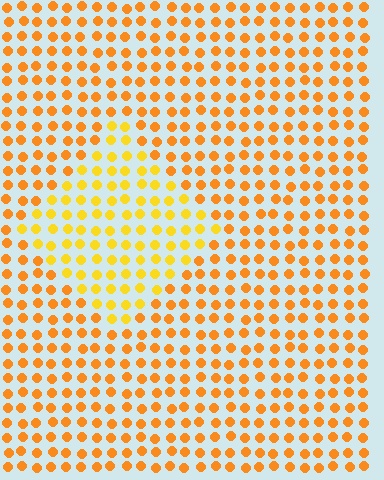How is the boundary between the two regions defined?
The boundary is defined purely by a slight shift in hue (about 22 degrees). Spacing, size, and orientation are identical on both sides.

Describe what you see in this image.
The image is filled with small orange elements in a uniform arrangement. A diamond-shaped region is visible where the elements are tinted to a slightly different hue, forming a subtle color boundary.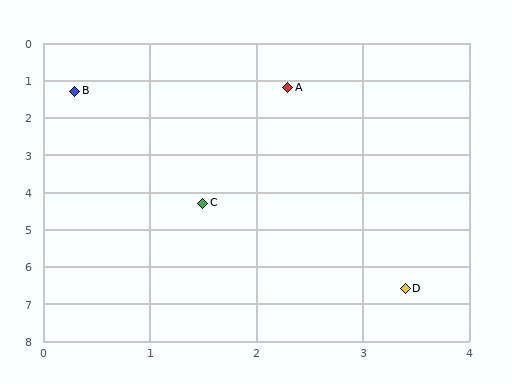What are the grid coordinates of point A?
Point A is at approximately (2.3, 1.2).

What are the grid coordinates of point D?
Point D is at approximately (3.4, 6.6).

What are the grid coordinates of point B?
Point B is at approximately (0.3, 1.3).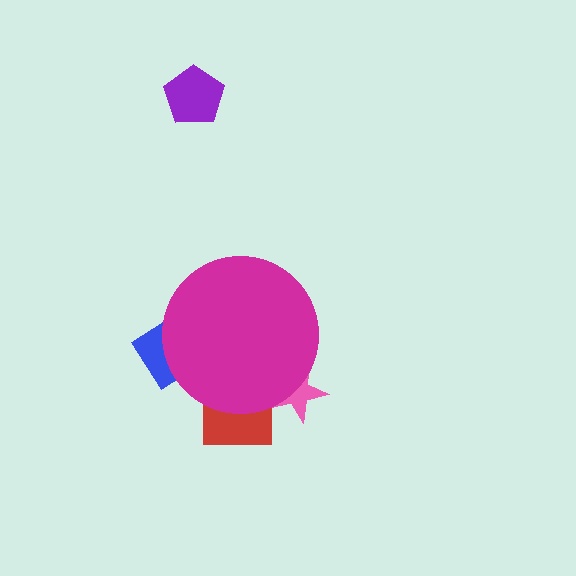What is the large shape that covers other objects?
A magenta circle.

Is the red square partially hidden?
Yes, the red square is partially hidden behind the magenta circle.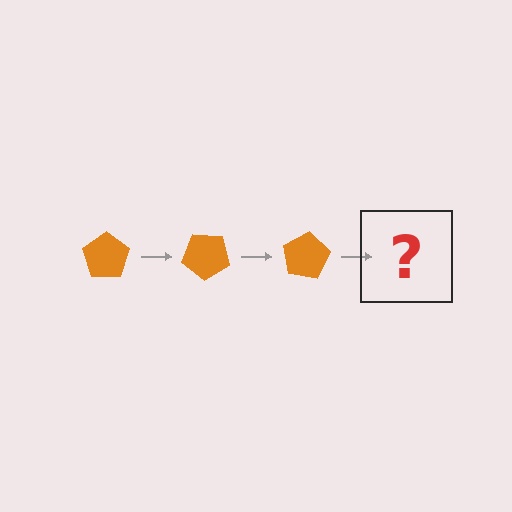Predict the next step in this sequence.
The next step is an orange pentagon rotated 120 degrees.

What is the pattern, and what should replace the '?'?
The pattern is that the pentagon rotates 40 degrees each step. The '?' should be an orange pentagon rotated 120 degrees.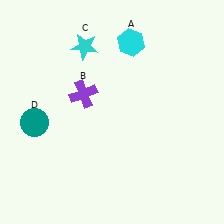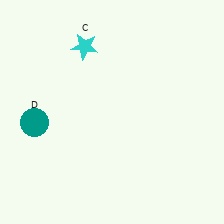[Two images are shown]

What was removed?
The purple cross (B), the cyan hexagon (A) were removed in Image 2.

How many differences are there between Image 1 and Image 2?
There are 2 differences between the two images.